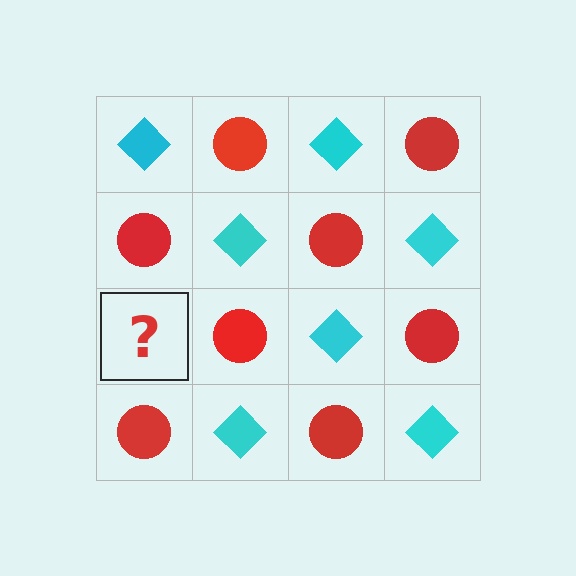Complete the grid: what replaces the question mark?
The question mark should be replaced with a cyan diamond.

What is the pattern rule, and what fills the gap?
The rule is that it alternates cyan diamond and red circle in a checkerboard pattern. The gap should be filled with a cyan diamond.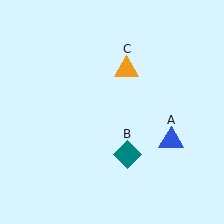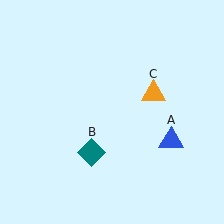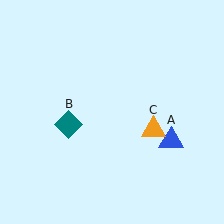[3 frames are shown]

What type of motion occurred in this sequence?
The teal diamond (object B), orange triangle (object C) rotated clockwise around the center of the scene.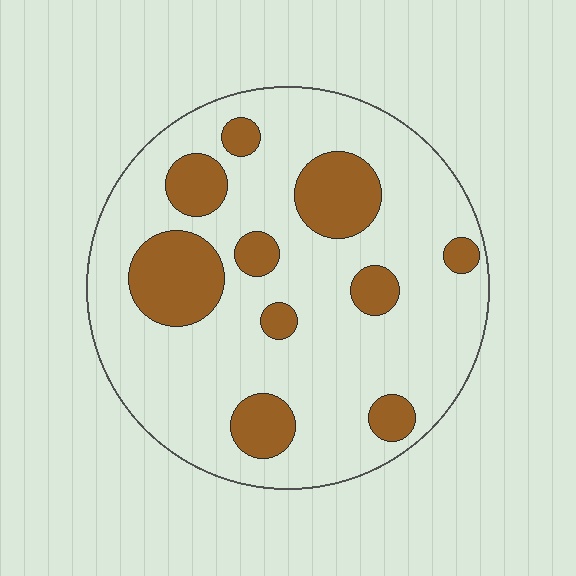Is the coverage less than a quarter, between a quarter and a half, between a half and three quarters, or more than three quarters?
Less than a quarter.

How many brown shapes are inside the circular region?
10.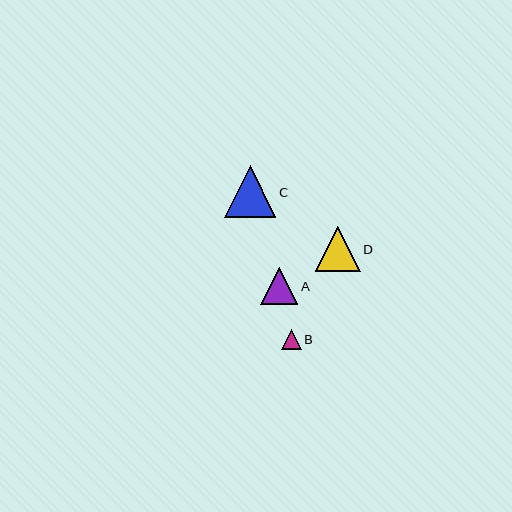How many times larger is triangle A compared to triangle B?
Triangle A is approximately 1.9 times the size of triangle B.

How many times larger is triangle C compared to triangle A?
Triangle C is approximately 1.4 times the size of triangle A.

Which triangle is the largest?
Triangle C is the largest with a size of approximately 52 pixels.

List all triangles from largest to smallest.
From largest to smallest: C, D, A, B.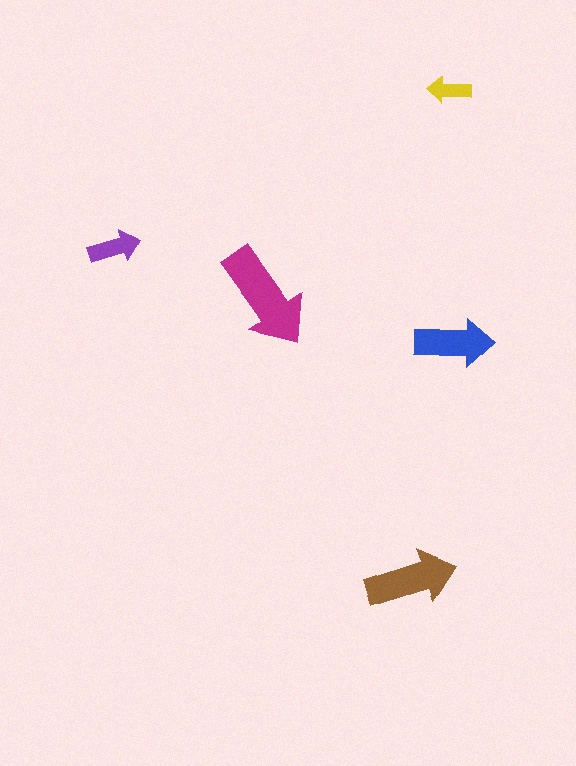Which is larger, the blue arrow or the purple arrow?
The blue one.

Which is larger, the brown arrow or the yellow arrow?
The brown one.